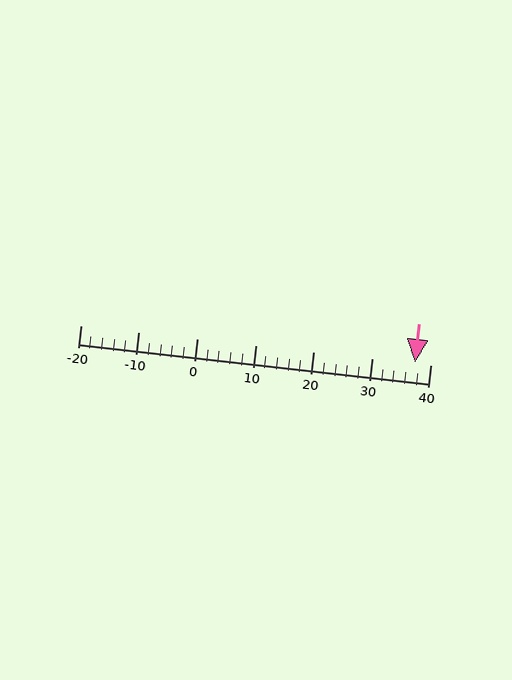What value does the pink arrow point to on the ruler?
The pink arrow points to approximately 37.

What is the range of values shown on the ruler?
The ruler shows values from -20 to 40.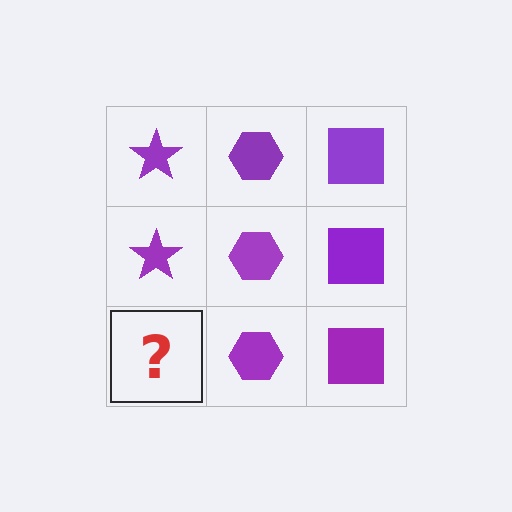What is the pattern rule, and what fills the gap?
The rule is that each column has a consistent shape. The gap should be filled with a purple star.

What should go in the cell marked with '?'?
The missing cell should contain a purple star.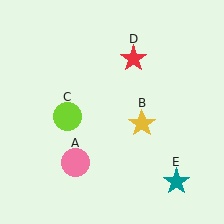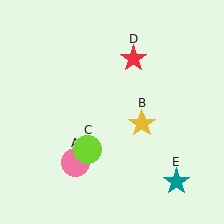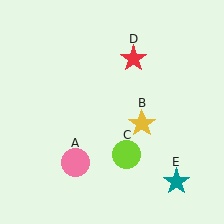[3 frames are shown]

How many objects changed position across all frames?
1 object changed position: lime circle (object C).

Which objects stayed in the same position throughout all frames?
Pink circle (object A) and yellow star (object B) and red star (object D) and teal star (object E) remained stationary.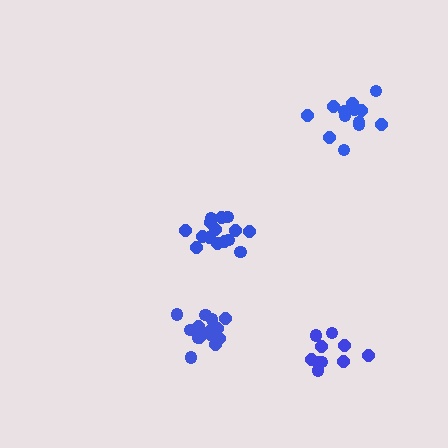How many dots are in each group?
Group 1: 15 dots, Group 2: 13 dots, Group 3: 15 dots, Group 4: 10 dots (53 total).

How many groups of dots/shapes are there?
There are 4 groups.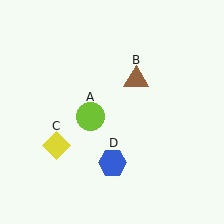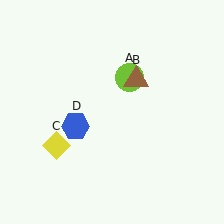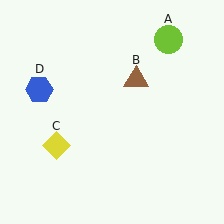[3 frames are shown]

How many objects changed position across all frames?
2 objects changed position: lime circle (object A), blue hexagon (object D).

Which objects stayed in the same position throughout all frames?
Brown triangle (object B) and yellow diamond (object C) remained stationary.